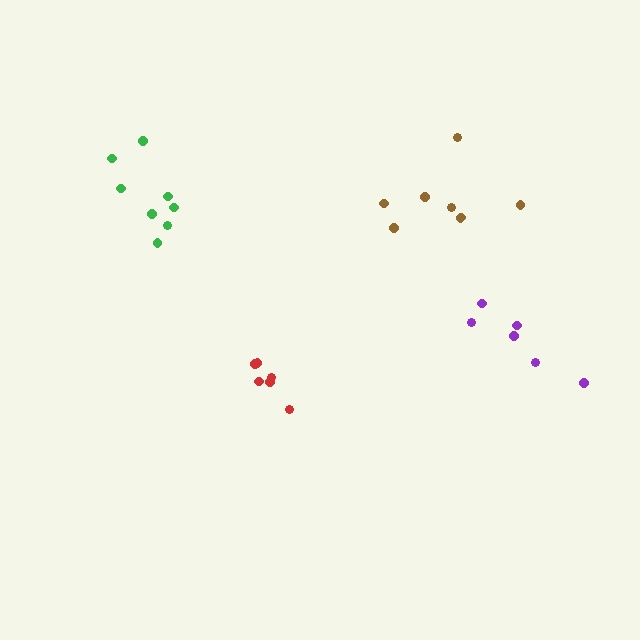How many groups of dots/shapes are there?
There are 4 groups.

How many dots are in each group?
Group 1: 8 dots, Group 2: 6 dots, Group 3: 8 dots, Group 4: 6 dots (28 total).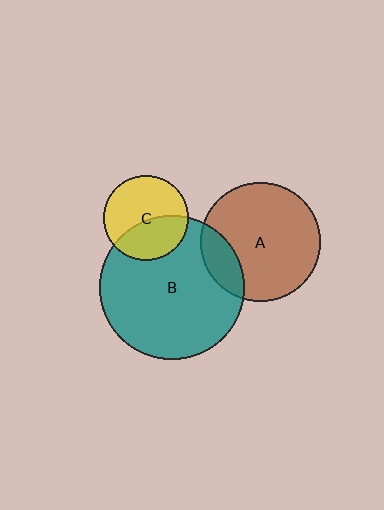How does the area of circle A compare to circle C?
Approximately 2.0 times.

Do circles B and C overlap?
Yes.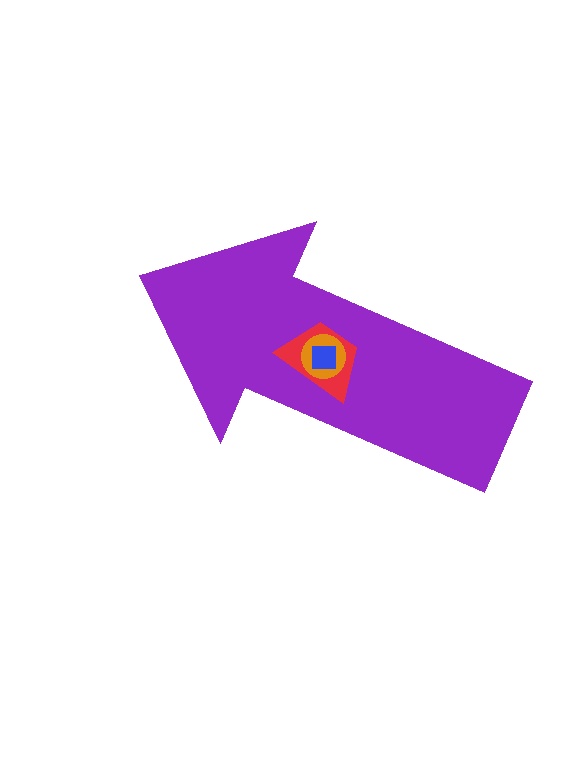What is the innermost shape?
The blue square.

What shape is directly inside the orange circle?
The blue square.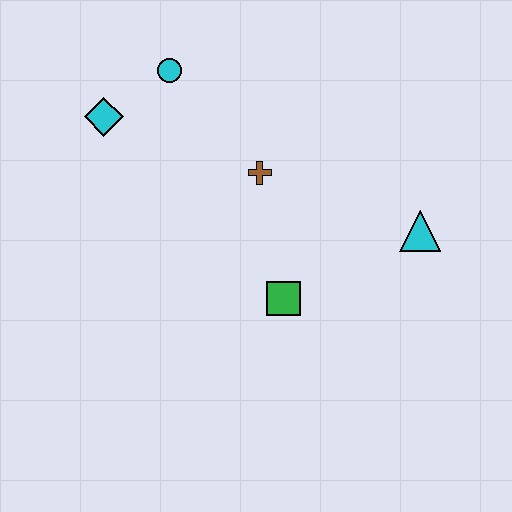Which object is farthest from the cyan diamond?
The cyan triangle is farthest from the cyan diamond.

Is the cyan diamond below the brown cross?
No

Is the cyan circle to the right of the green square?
No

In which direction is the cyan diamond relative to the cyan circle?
The cyan diamond is to the left of the cyan circle.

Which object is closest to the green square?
The brown cross is closest to the green square.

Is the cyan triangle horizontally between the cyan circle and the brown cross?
No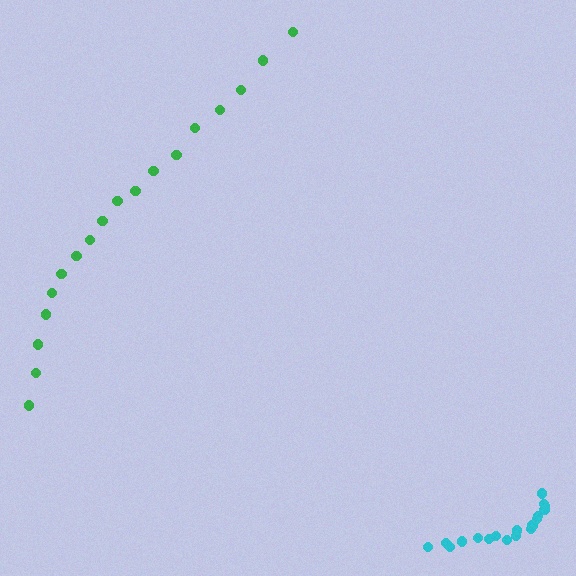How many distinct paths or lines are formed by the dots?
There are 2 distinct paths.